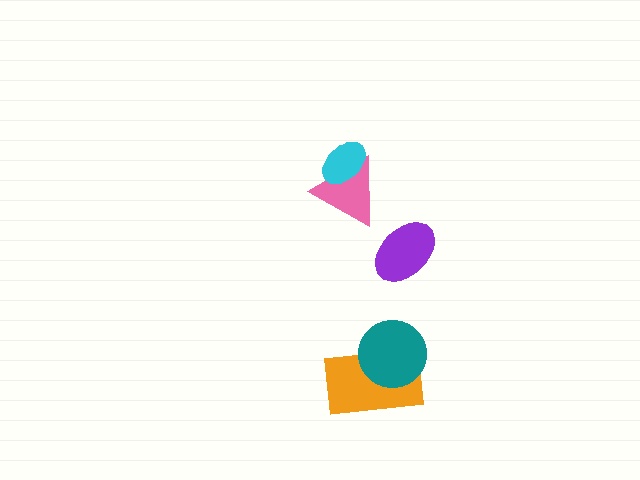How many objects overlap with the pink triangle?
1 object overlaps with the pink triangle.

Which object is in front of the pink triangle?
The cyan ellipse is in front of the pink triangle.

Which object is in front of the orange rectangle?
The teal circle is in front of the orange rectangle.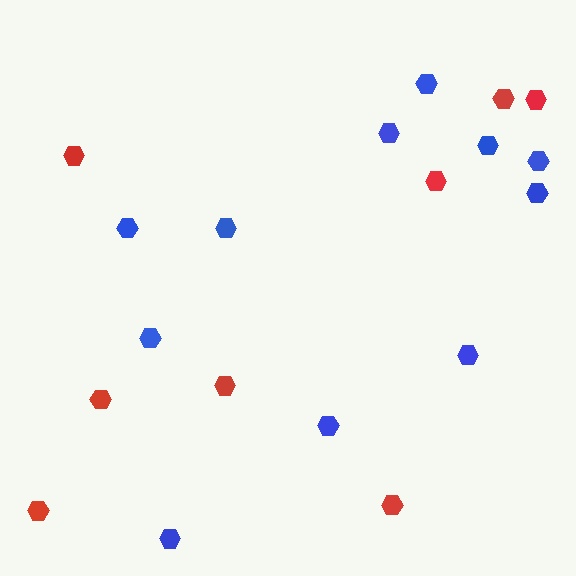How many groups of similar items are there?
There are 2 groups: one group of red hexagons (8) and one group of blue hexagons (11).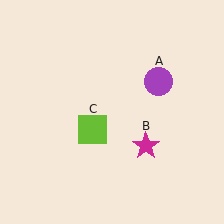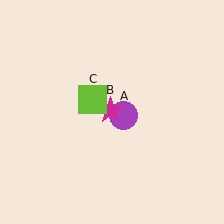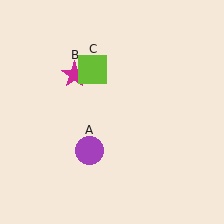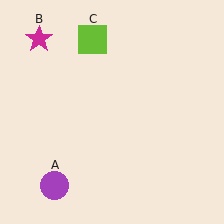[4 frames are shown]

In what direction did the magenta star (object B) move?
The magenta star (object B) moved up and to the left.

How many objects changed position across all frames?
3 objects changed position: purple circle (object A), magenta star (object B), lime square (object C).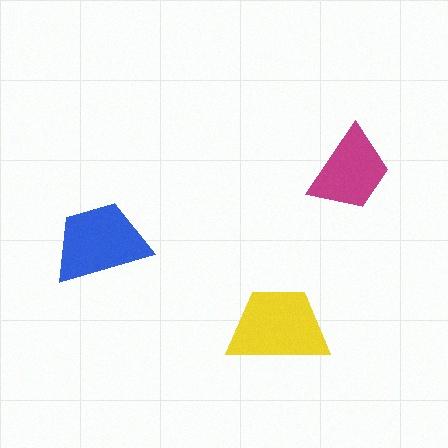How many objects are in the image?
There are 3 objects in the image.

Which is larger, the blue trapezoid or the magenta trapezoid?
The blue one.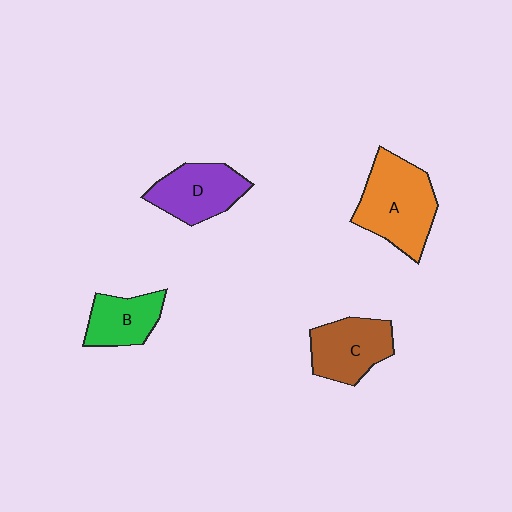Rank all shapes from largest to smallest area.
From largest to smallest: A (orange), C (brown), D (purple), B (green).